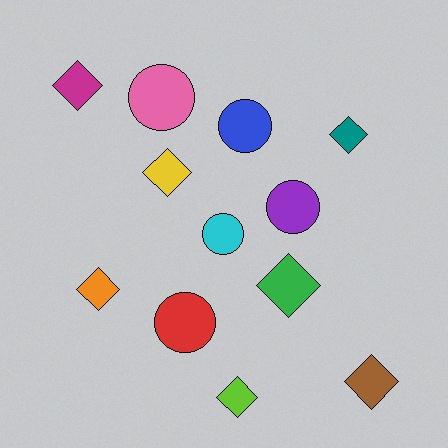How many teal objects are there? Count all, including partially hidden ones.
There is 1 teal object.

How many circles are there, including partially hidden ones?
There are 5 circles.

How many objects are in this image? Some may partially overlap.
There are 12 objects.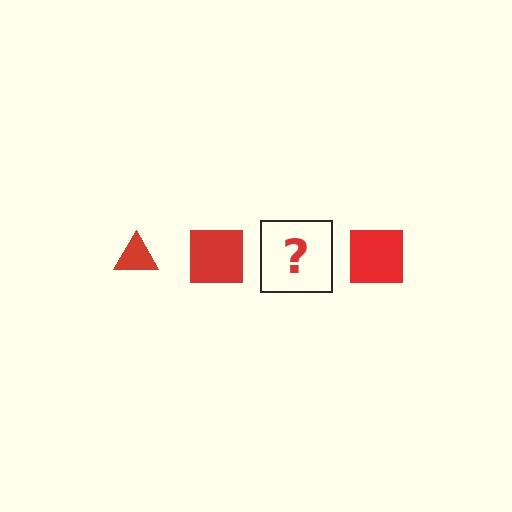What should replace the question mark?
The question mark should be replaced with a red triangle.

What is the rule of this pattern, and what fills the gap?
The rule is that the pattern cycles through triangle, square shapes in red. The gap should be filled with a red triangle.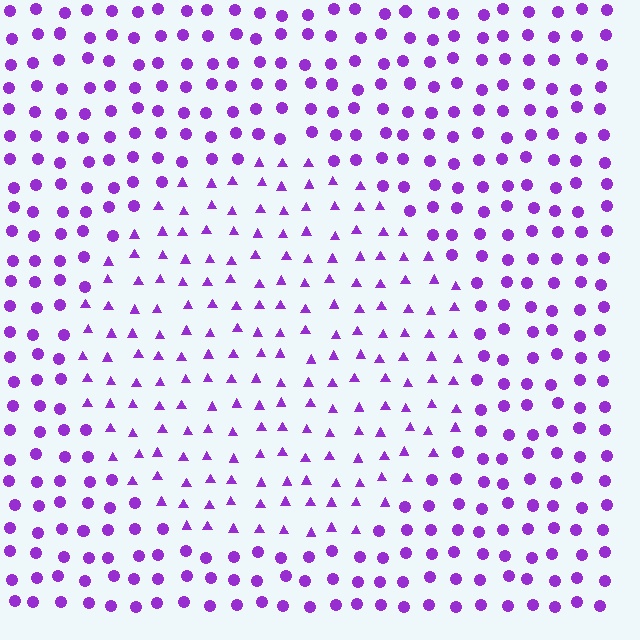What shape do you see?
I see a circle.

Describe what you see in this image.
The image is filled with small purple elements arranged in a uniform grid. A circle-shaped region contains triangles, while the surrounding area contains circles. The boundary is defined purely by the change in element shape.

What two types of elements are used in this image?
The image uses triangles inside the circle region and circles outside it.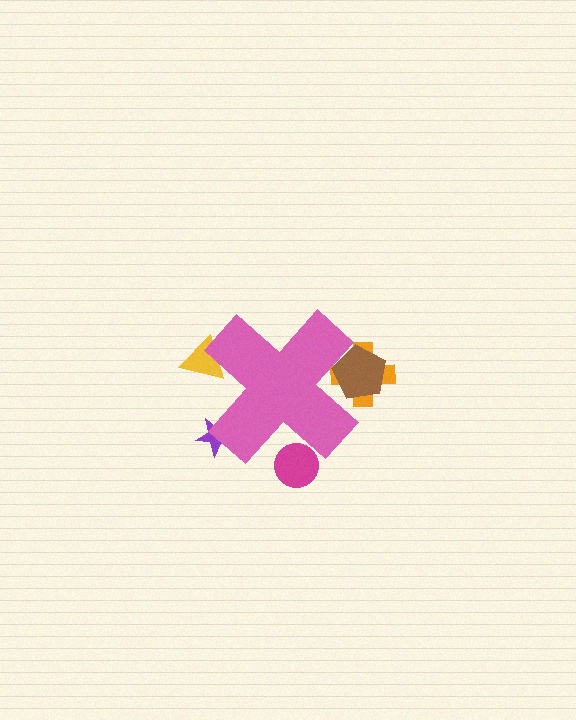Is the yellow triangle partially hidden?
Yes, the yellow triangle is partially hidden behind the pink cross.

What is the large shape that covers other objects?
A pink cross.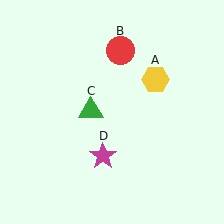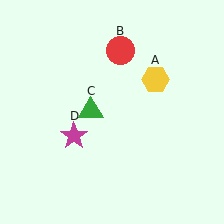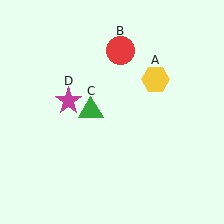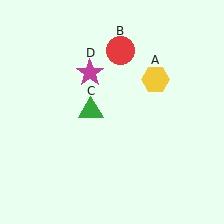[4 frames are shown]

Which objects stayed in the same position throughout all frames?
Yellow hexagon (object A) and red circle (object B) and green triangle (object C) remained stationary.